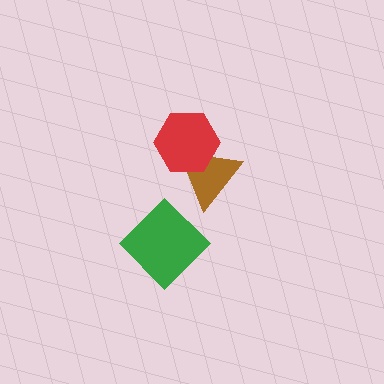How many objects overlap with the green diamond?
0 objects overlap with the green diamond.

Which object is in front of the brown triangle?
The red hexagon is in front of the brown triangle.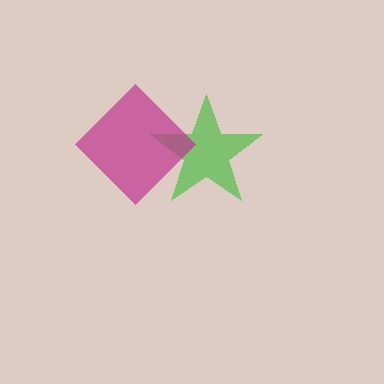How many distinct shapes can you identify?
There are 2 distinct shapes: a green star, a magenta diamond.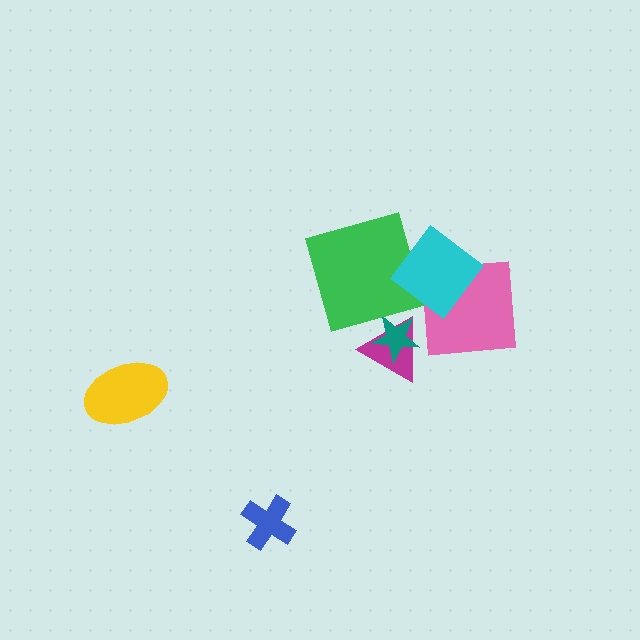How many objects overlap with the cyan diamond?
2 objects overlap with the cyan diamond.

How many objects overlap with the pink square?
1 object overlaps with the pink square.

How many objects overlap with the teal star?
1 object overlaps with the teal star.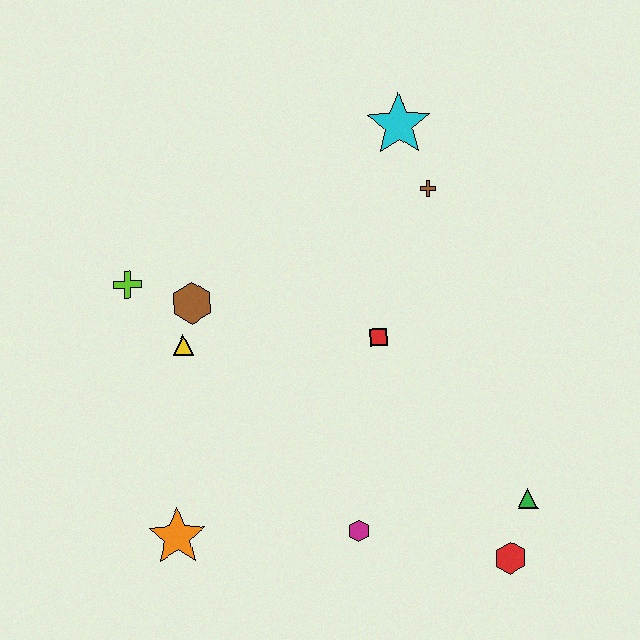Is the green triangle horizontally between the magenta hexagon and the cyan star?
No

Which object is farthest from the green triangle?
The lime cross is farthest from the green triangle.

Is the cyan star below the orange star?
No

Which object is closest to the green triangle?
The red hexagon is closest to the green triangle.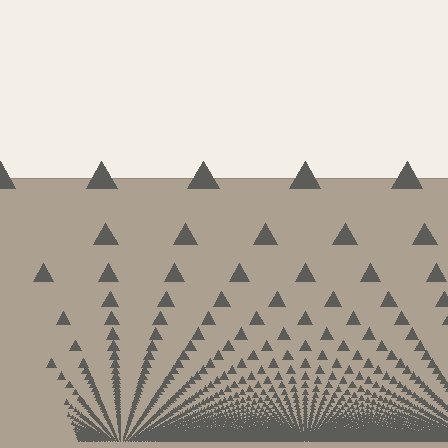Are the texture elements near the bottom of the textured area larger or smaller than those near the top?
Smaller. The gradient is inverted — elements near the bottom are smaller and denser.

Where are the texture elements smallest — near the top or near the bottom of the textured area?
Near the bottom.